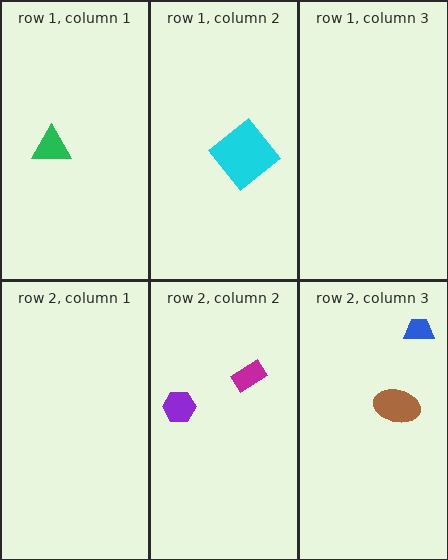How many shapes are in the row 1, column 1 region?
1.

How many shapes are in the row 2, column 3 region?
2.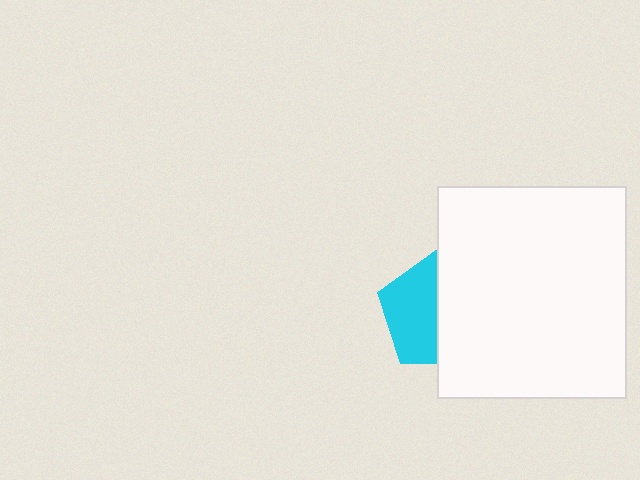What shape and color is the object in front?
The object in front is a white rectangle.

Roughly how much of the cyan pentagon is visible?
About half of it is visible (roughly 49%).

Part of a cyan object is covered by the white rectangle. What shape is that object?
It is a pentagon.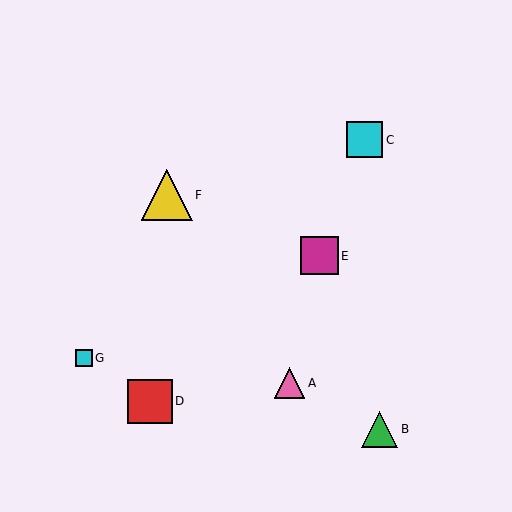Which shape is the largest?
The yellow triangle (labeled F) is the largest.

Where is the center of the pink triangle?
The center of the pink triangle is at (290, 383).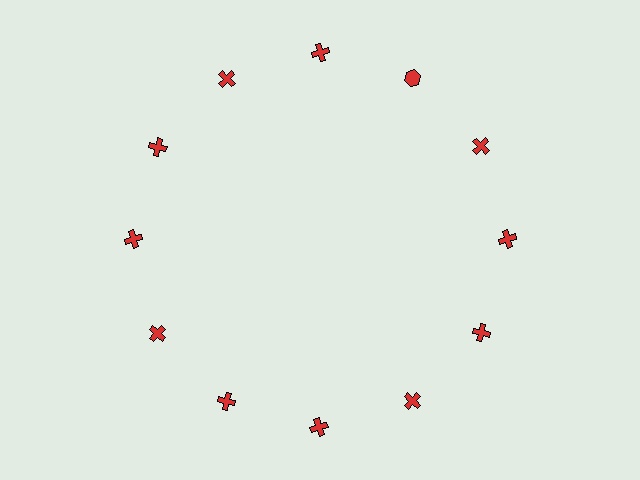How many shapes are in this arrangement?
There are 12 shapes arranged in a ring pattern.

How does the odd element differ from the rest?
It has a different shape: hexagon instead of cross.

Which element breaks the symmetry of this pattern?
The red hexagon at roughly the 1 o'clock position breaks the symmetry. All other shapes are red crosses.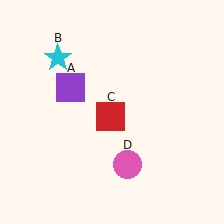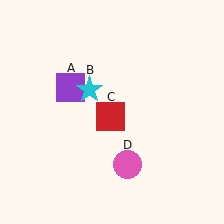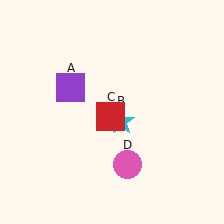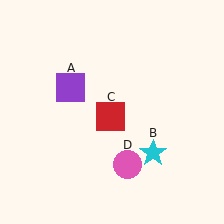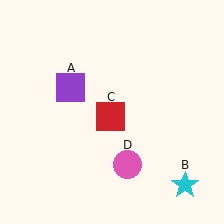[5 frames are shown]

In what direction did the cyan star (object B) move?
The cyan star (object B) moved down and to the right.